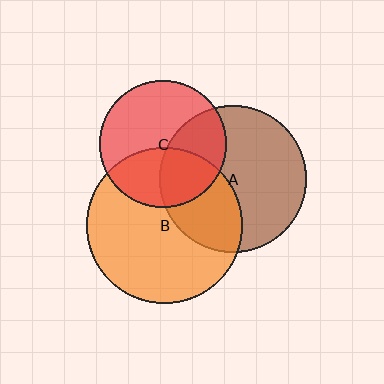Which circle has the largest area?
Circle B (orange).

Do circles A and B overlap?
Yes.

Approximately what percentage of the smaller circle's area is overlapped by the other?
Approximately 35%.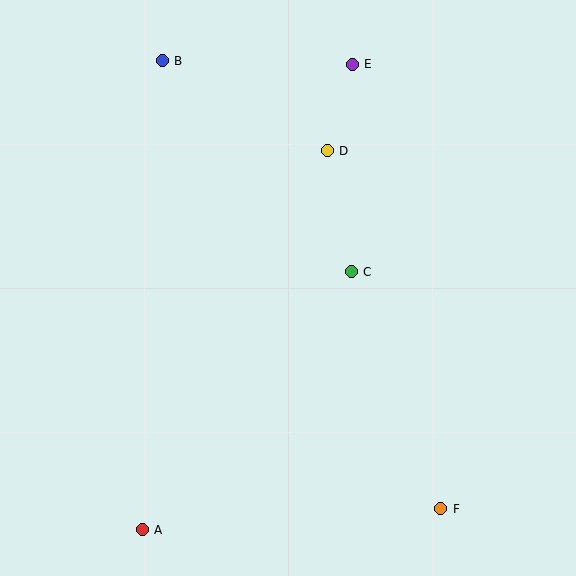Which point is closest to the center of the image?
Point C at (351, 272) is closest to the center.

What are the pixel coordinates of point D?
Point D is at (327, 151).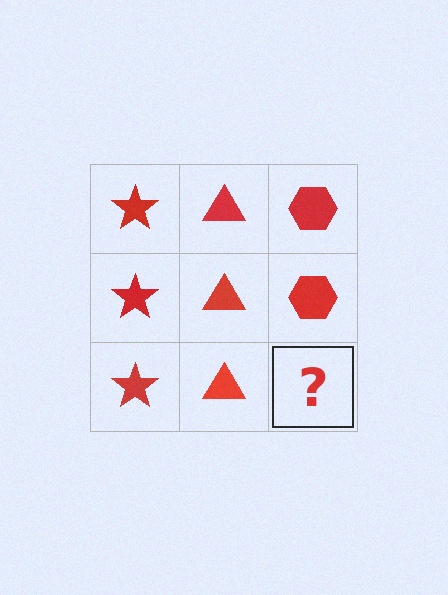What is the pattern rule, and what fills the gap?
The rule is that each column has a consistent shape. The gap should be filled with a red hexagon.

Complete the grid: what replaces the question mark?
The question mark should be replaced with a red hexagon.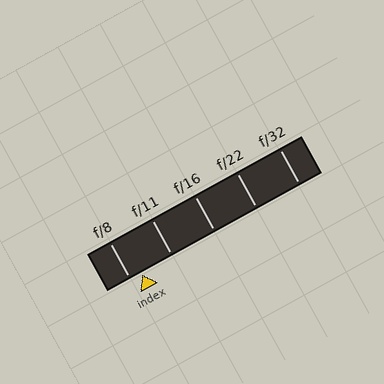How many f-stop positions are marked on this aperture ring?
There are 5 f-stop positions marked.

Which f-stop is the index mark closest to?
The index mark is closest to f/8.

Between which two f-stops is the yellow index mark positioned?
The index mark is between f/8 and f/11.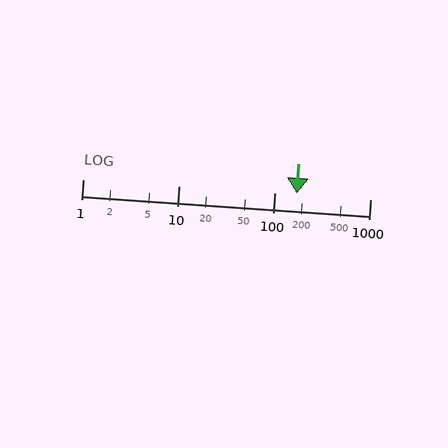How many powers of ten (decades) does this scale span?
The scale spans 3 decades, from 1 to 1000.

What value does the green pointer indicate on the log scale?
The pointer indicates approximately 170.